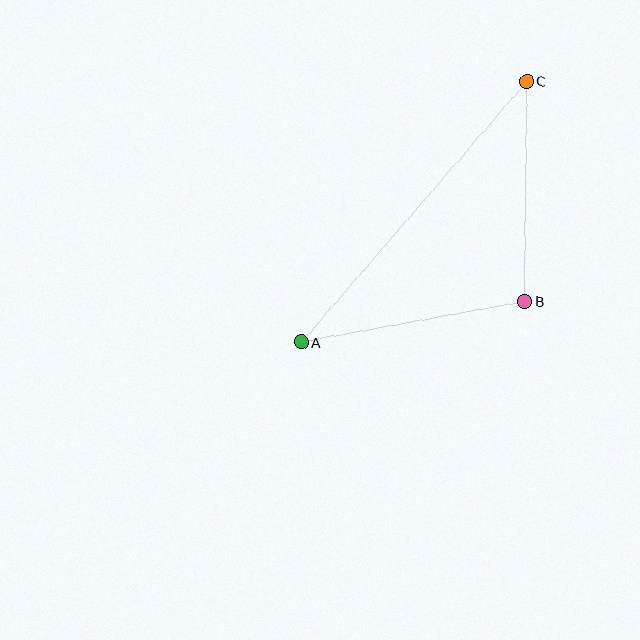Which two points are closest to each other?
Points B and C are closest to each other.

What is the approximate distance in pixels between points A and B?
The distance between A and B is approximately 227 pixels.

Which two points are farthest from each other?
Points A and C are farthest from each other.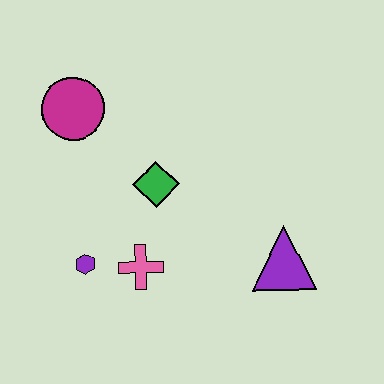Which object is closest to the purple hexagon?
The pink cross is closest to the purple hexagon.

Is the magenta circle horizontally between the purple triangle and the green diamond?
No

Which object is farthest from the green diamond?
The purple triangle is farthest from the green diamond.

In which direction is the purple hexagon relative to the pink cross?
The purple hexagon is to the left of the pink cross.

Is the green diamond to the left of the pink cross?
No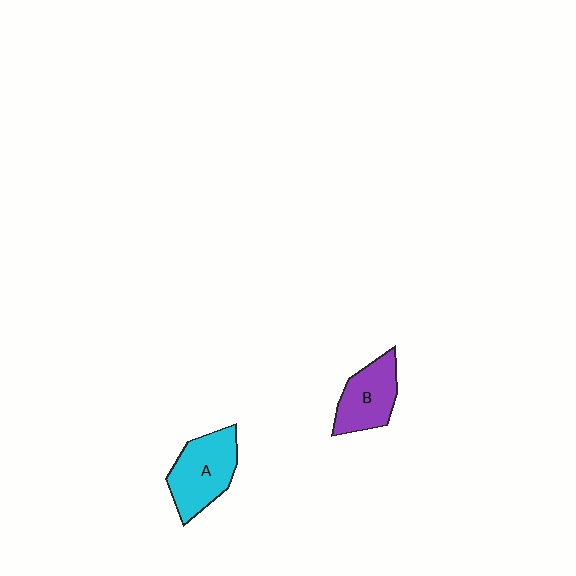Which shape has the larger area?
Shape A (cyan).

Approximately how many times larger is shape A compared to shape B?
Approximately 1.2 times.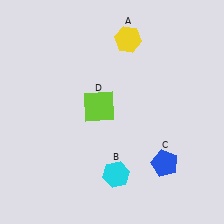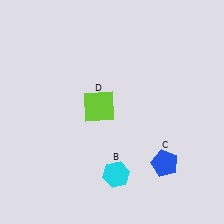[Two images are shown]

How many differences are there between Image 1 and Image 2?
There is 1 difference between the two images.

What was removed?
The yellow hexagon (A) was removed in Image 2.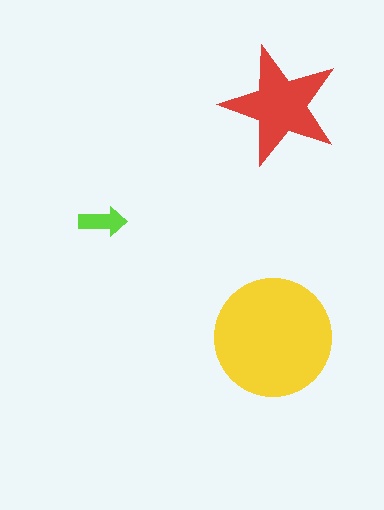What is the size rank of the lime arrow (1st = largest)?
3rd.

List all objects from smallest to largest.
The lime arrow, the red star, the yellow circle.